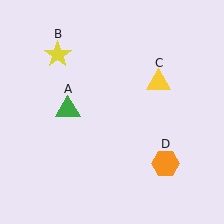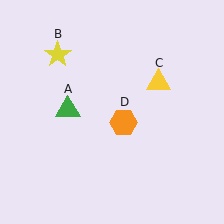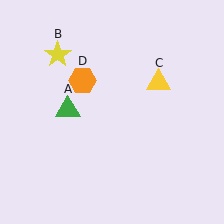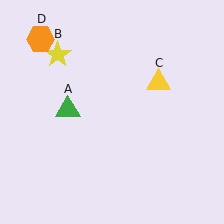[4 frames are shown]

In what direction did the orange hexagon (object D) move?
The orange hexagon (object D) moved up and to the left.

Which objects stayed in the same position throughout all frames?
Green triangle (object A) and yellow star (object B) and yellow triangle (object C) remained stationary.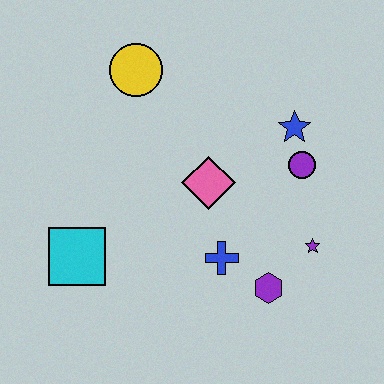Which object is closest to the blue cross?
The purple hexagon is closest to the blue cross.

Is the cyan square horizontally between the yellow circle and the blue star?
No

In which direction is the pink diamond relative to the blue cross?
The pink diamond is above the blue cross.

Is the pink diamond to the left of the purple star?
Yes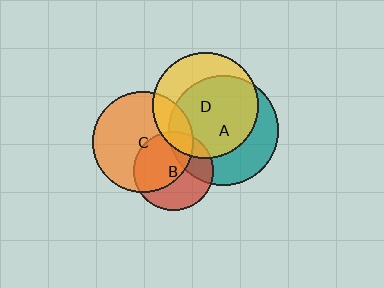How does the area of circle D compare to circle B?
Approximately 1.8 times.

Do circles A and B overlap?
Yes.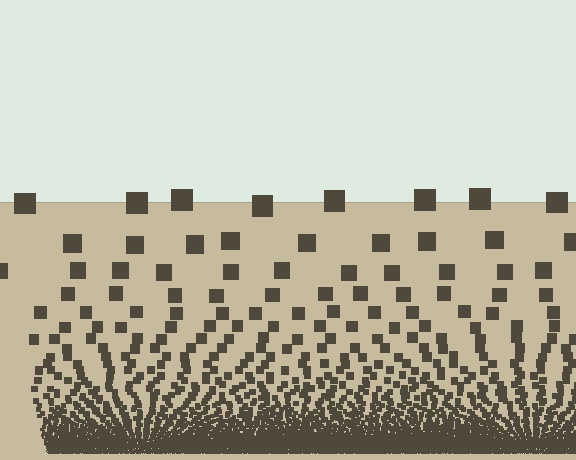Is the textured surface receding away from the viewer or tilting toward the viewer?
The surface appears to tilt toward the viewer. Texture elements get larger and sparser toward the top.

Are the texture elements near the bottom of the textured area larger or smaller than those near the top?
Smaller. The gradient is inverted — elements near the bottom are smaller and denser.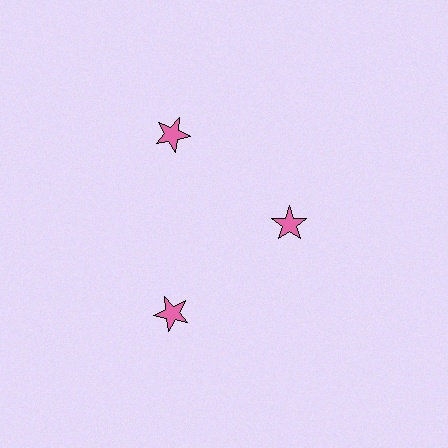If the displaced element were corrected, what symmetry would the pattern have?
It would have 3-fold rotational symmetry — the pattern would map onto itself every 120 degrees.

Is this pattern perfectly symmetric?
No. The 3 pink stars are arranged in a ring, but one element near the 3 o'clock position is pulled inward toward the center, breaking the 3-fold rotational symmetry.